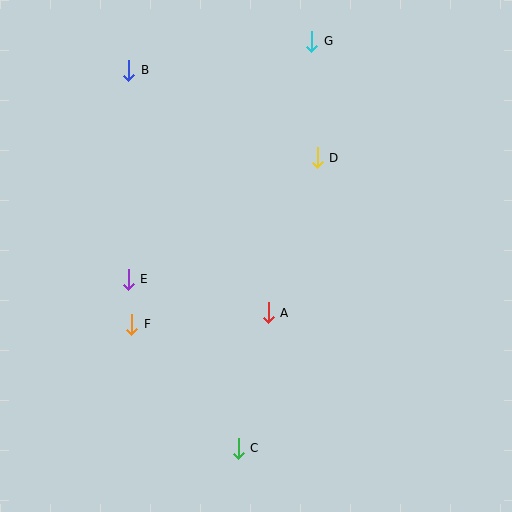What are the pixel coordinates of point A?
Point A is at (268, 313).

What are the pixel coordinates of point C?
Point C is at (238, 448).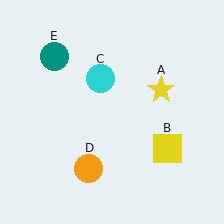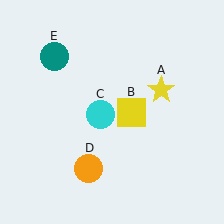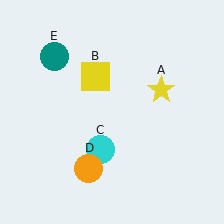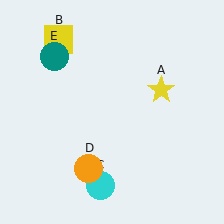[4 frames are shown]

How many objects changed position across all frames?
2 objects changed position: yellow square (object B), cyan circle (object C).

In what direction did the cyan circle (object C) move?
The cyan circle (object C) moved down.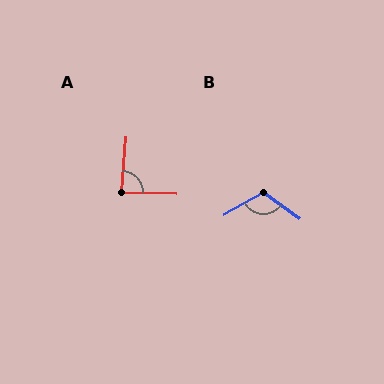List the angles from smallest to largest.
A (87°), B (115°).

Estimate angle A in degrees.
Approximately 87 degrees.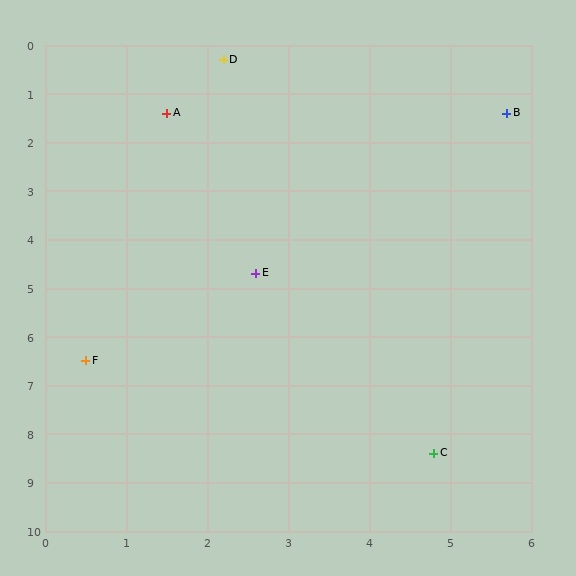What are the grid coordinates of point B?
Point B is at approximately (5.7, 1.4).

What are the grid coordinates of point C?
Point C is at approximately (4.8, 8.4).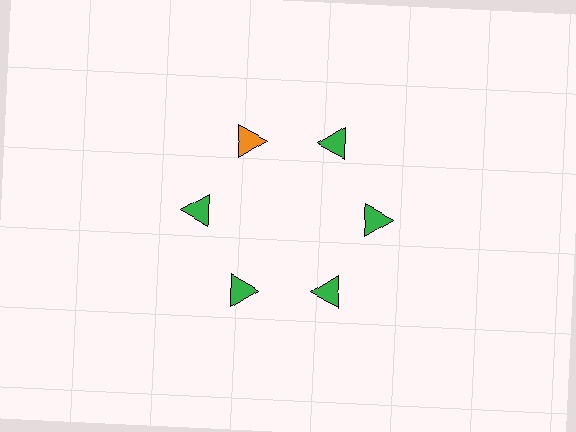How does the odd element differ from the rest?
It has a different color: orange instead of green.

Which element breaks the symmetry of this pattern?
The orange triangle at roughly the 11 o'clock position breaks the symmetry. All other shapes are green triangles.